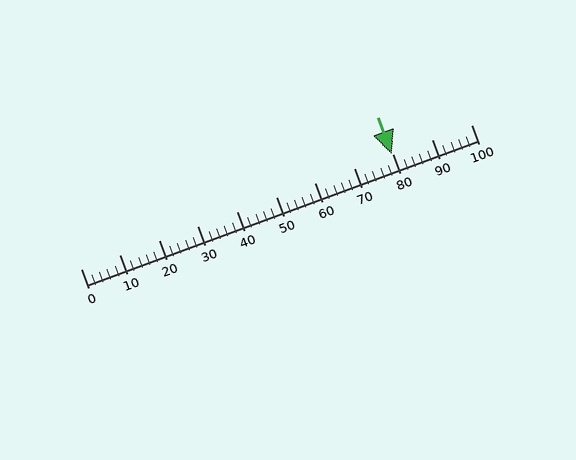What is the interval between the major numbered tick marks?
The major tick marks are spaced 10 units apart.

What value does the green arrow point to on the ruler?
The green arrow points to approximately 80.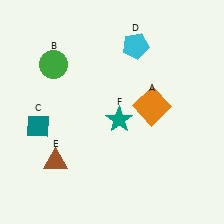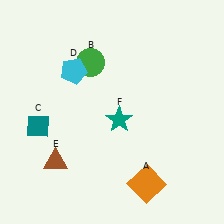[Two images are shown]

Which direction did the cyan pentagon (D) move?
The cyan pentagon (D) moved left.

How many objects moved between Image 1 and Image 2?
3 objects moved between the two images.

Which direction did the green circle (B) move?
The green circle (B) moved right.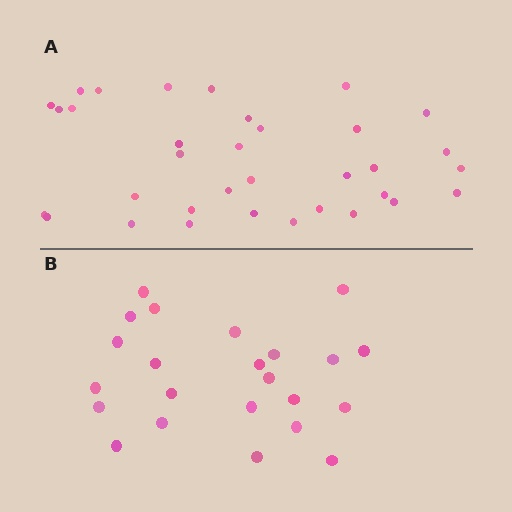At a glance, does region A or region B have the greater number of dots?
Region A (the top region) has more dots.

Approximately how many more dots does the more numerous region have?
Region A has roughly 12 or so more dots than region B.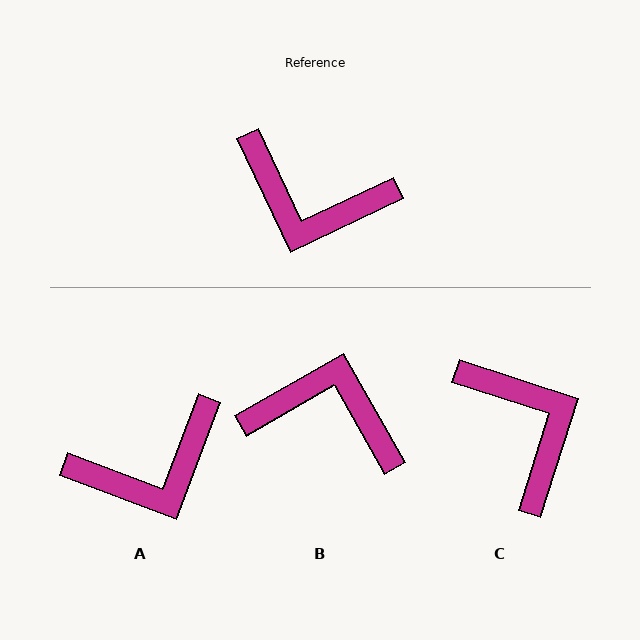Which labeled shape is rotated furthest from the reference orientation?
B, about 176 degrees away.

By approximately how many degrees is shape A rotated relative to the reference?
Approximately 44 degrees counter-clockwise.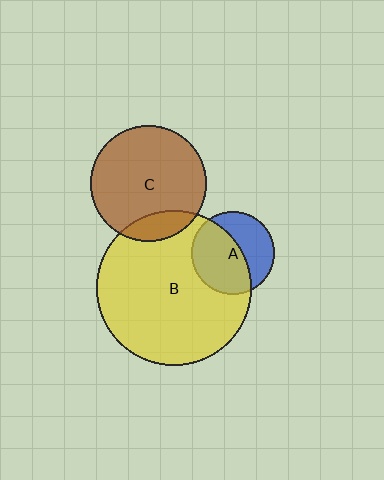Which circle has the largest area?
Circle B (yellow).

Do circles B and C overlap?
Yes.